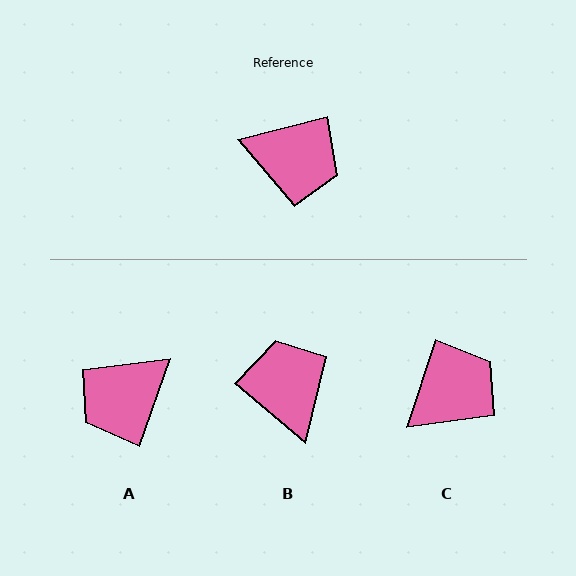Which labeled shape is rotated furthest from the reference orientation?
B, about 126 degrees away.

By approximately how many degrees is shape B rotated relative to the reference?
Approximately 126 degrees counter-clockwise.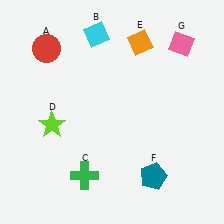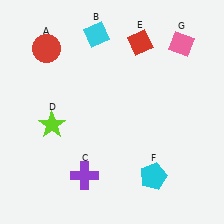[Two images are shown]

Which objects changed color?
C changed from green to purple. E changed from orange to red. F changed from teal to cyan.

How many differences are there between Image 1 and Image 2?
There are 3 differences between the two images.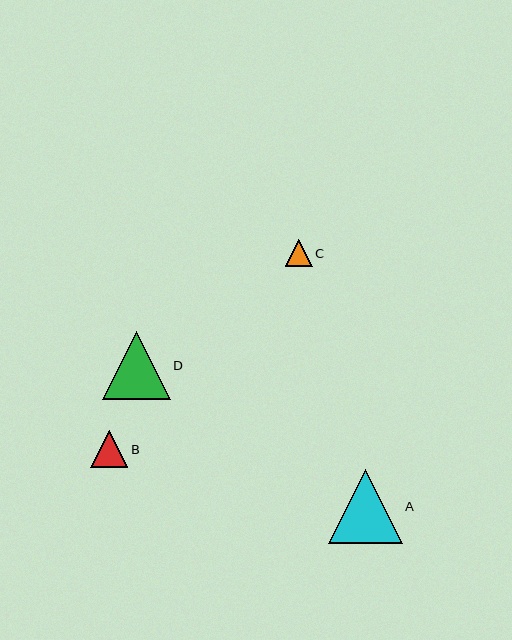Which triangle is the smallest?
Triangle C is the smallest with a size of approximately 27 pixels.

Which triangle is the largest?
Triangle A is the largest with a size of approximately 74 pixels.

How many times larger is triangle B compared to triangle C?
Triangle B is approximately 1.4 times the size of triangle C.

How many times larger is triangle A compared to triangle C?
Triangle A is approximately 2.8 times the size of triangle C.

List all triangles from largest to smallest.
From largest to smallest: A, D, B, C.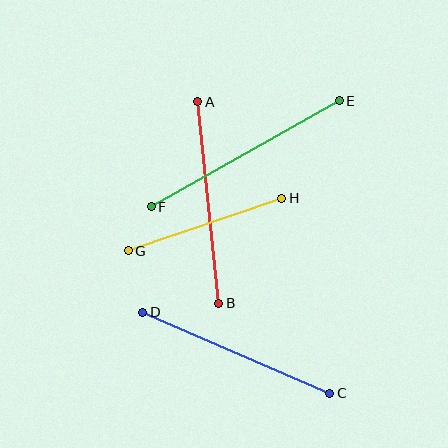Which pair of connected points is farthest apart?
Points E and F are farthest apart.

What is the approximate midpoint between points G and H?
The midpoint is at approximately (205, 224) pixels.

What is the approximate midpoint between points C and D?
The midpoint is at approximately (236, 353) pixels.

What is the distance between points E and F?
The distance is approximately 216 pixels.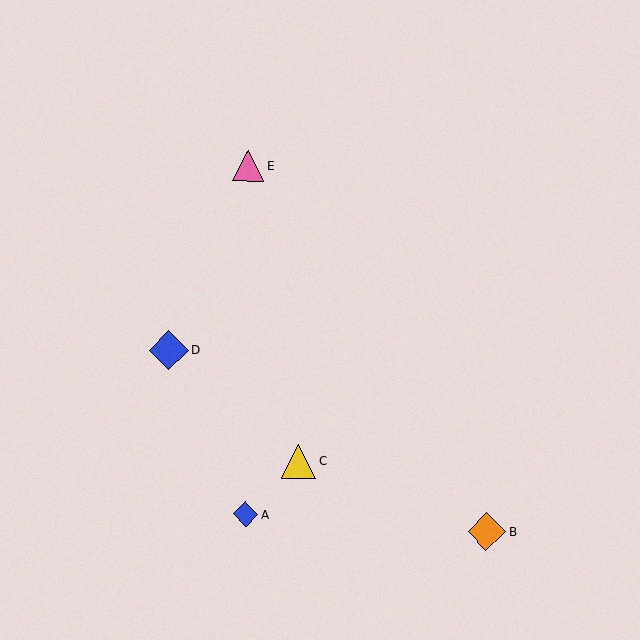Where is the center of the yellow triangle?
The center of the yellow triangle is at (299, 461).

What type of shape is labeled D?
Shape D is a blue diamond.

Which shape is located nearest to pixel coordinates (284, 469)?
The yellow triangle (labeled C) at (299, 461) is nearest to that location.